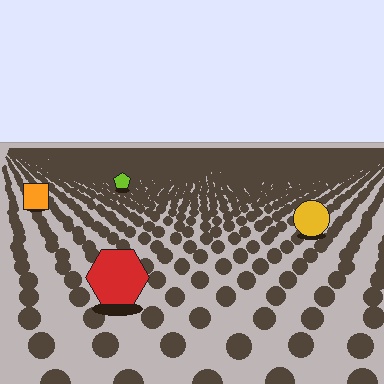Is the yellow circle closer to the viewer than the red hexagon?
No. The red hexagon is closer — you can tell from the texture gradient: the ground texture is coarser near it.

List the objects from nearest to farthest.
From nearest to farthest: the red hexagon, the yellow circle, the orange square, the lime pentagon.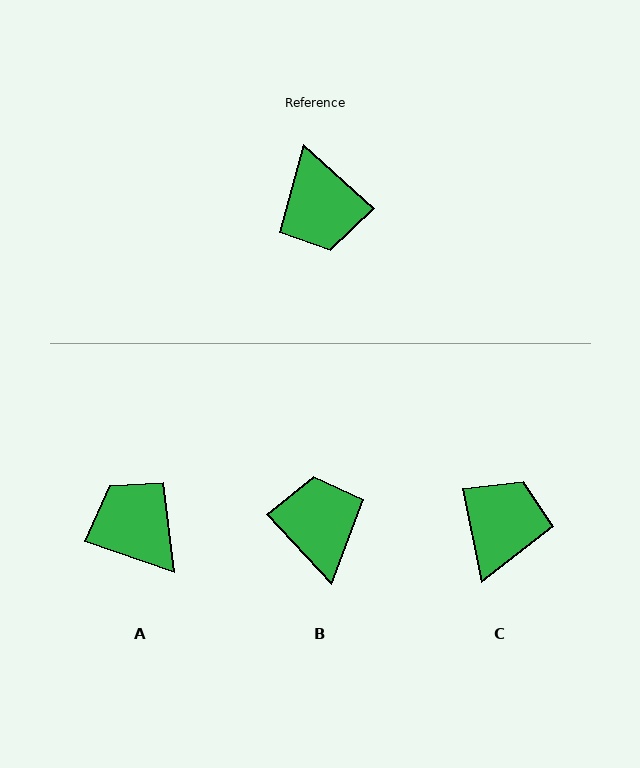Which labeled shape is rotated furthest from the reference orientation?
B, about 175 degrees away.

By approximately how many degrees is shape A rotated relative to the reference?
Approximately 157 degrees clockwise.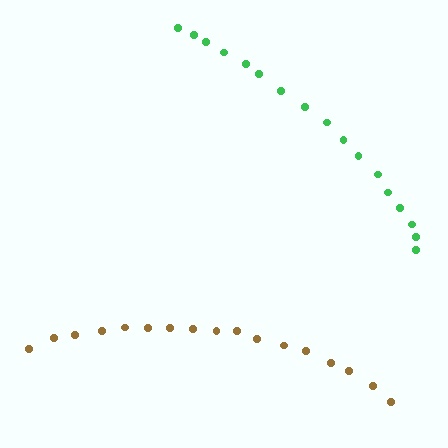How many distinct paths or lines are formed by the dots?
There are 2 distinct paths.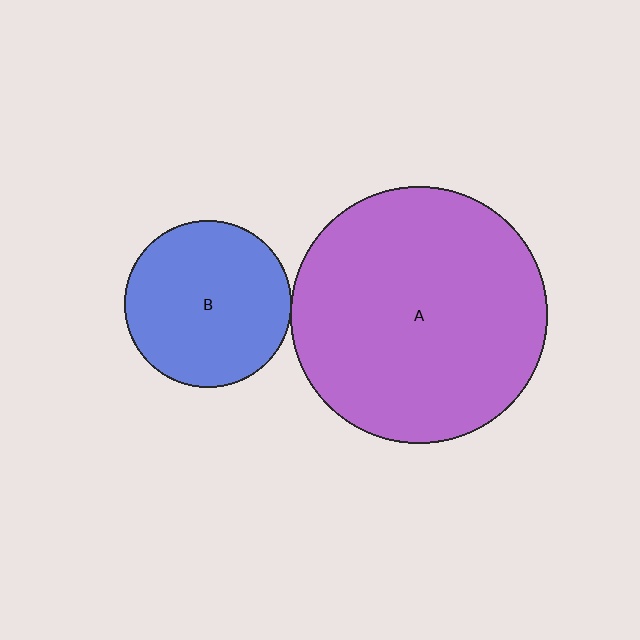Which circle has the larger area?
Circle A (purple).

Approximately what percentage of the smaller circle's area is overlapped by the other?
Approximately 5%.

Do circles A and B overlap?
Yes.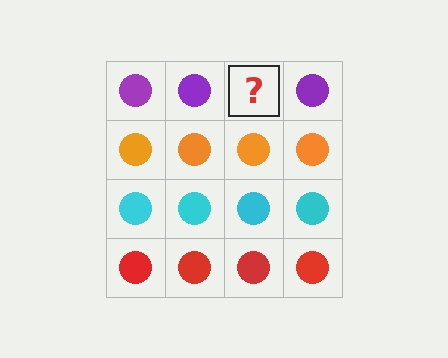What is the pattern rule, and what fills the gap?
The rule is that each row has a consistent color. The gap should be filled with a purple circle.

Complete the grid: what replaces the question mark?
The question mark should be replaced with a purple circle.